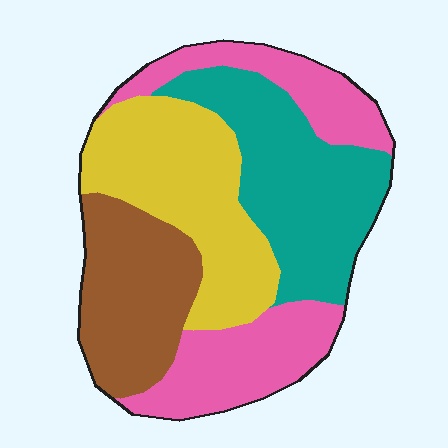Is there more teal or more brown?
Teal.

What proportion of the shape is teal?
Teal covers around 25% of the shape.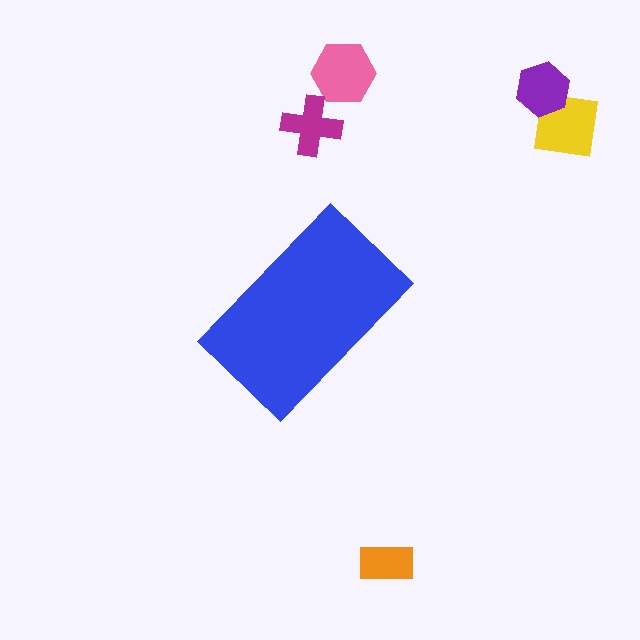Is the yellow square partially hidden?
No, the yellow square is fully visible.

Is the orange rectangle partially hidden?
No, the orange rectangle is fully visible.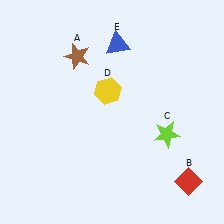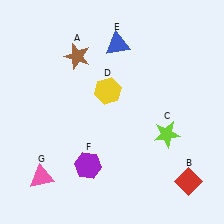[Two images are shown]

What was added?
A purple hexagon (F), a pink triangle (G) were added in Image 2.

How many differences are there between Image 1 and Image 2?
There are 2 differences between the two images.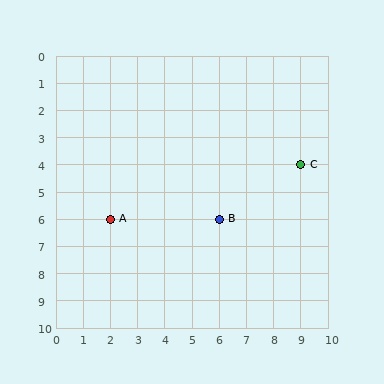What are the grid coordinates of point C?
Point C is at grid coordinates (9, 4).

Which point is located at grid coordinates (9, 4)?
Point C is at (9, 4).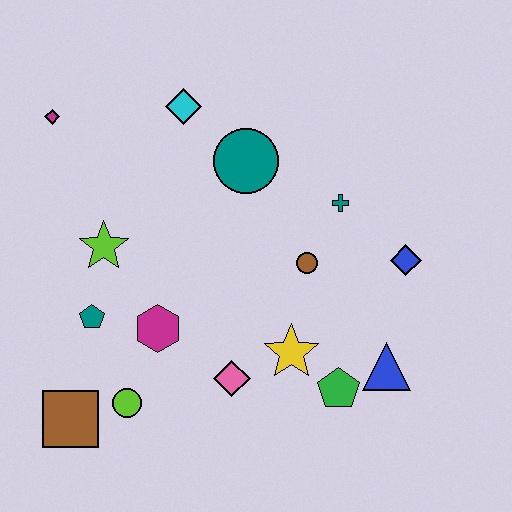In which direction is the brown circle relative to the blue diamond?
The brown circle is to the left of the blue diamond.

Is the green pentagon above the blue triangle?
No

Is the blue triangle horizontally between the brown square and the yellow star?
No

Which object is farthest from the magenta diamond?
The blue triangle is farthest from the magenta diamond.